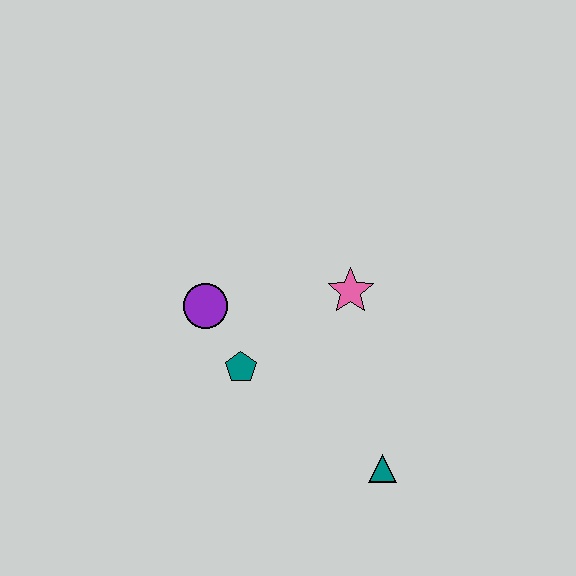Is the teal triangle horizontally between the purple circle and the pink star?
No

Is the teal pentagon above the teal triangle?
Yes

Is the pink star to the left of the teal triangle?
Yes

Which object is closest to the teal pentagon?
The purple circle is closest to the teal pentagon.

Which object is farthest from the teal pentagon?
The teal triangle is farthest from the teal pentagon.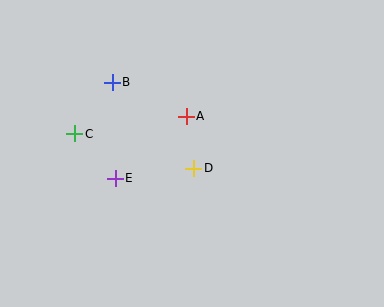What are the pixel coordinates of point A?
Point A is at (186, 116).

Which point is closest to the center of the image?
Point D at (194, 168) is closest to the center.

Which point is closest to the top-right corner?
Point A is closest to the top-right corner.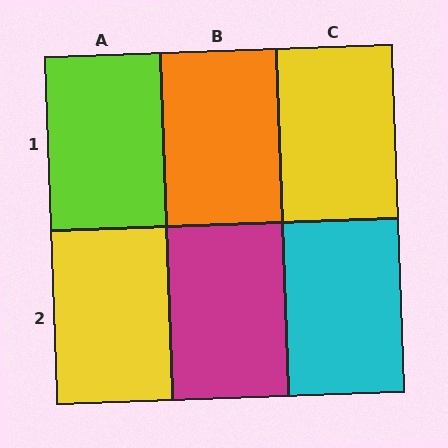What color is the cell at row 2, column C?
Cyan.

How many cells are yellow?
2 cells are yellow.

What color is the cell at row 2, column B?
Magenta.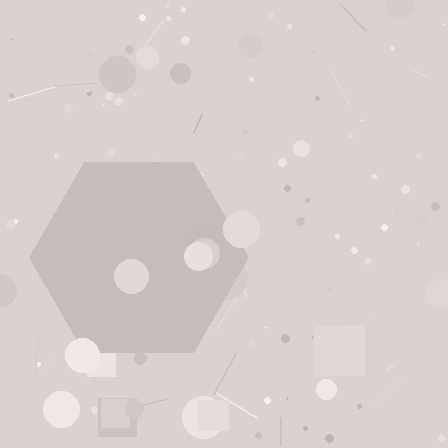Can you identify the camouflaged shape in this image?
The camouflaged shape is a hexagon.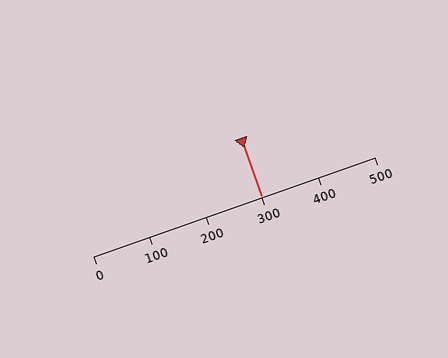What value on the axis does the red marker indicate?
The marker indicates approximately 300.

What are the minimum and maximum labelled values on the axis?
The axis runs from 0 to 500.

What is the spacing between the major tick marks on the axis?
The major ticks are spaced 100 apart.